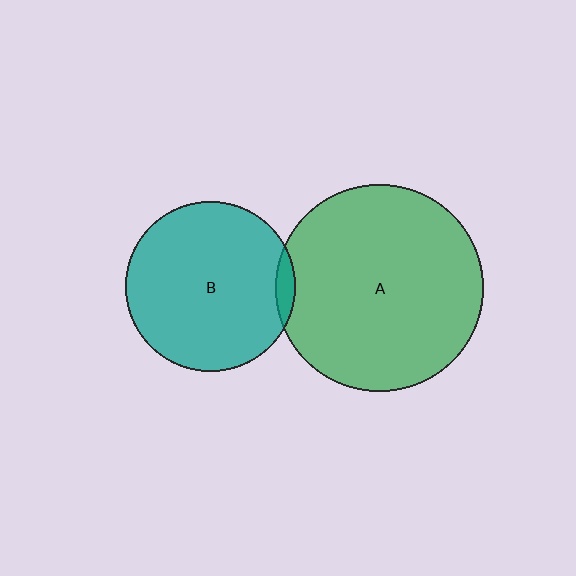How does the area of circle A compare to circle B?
Approximately 1.5 times.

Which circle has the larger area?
Circle A (green).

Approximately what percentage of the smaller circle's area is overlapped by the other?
Approximately 5%.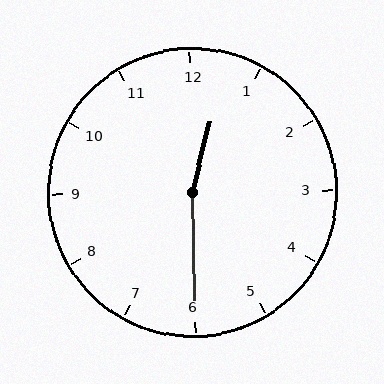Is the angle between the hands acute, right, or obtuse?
It is obtuse.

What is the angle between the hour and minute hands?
Approximately 165 degrees.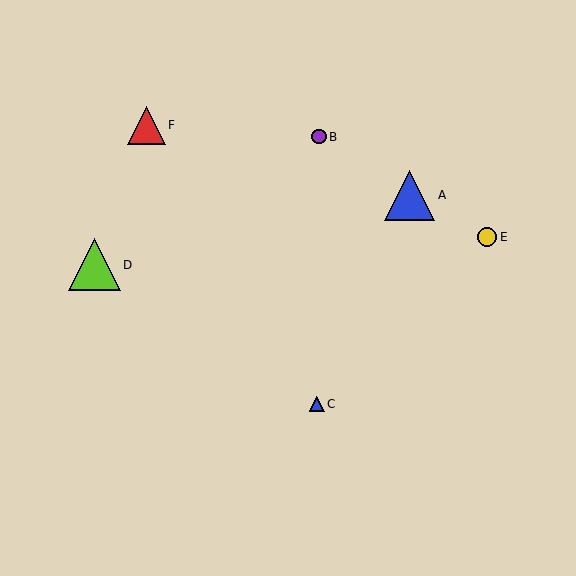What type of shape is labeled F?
Shape F is a red triangle.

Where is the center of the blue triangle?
The center of the blue triangle is at (317, 404).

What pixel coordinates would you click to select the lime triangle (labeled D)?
Click at (94, 265) to select the lime triangle D.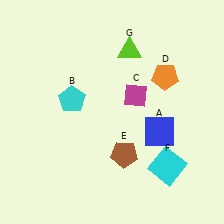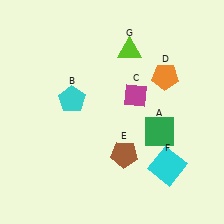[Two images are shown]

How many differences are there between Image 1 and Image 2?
There is 1 difference between the two images.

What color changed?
The square (A) changed from blue in Image 1 to green in Image 2.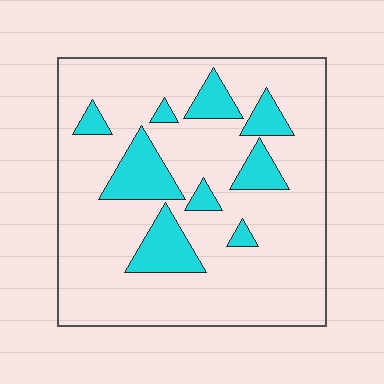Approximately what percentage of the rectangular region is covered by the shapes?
Approximately 20%.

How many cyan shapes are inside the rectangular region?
9.